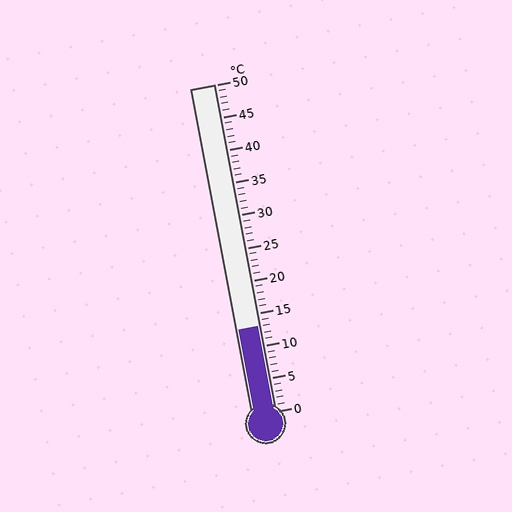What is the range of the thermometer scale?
The thermometer scale ranges from 0°C to 50°C.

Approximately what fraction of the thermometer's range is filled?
The thermometer is filled to approximately 25% of its range.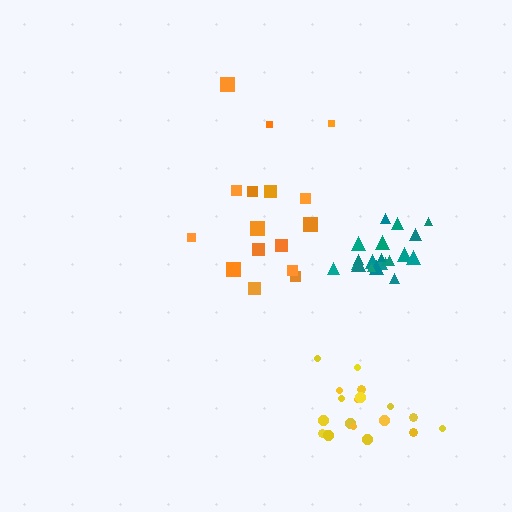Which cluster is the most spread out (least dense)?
Orange.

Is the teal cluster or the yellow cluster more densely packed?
Teal.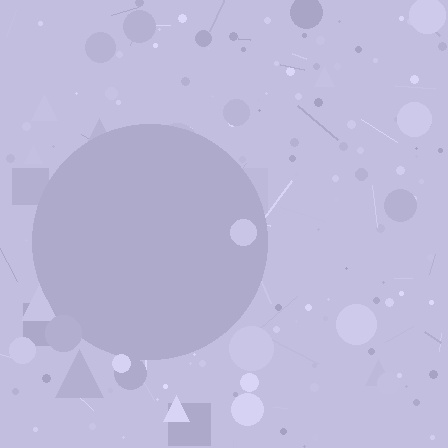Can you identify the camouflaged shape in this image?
The camouflaged shape is a circle.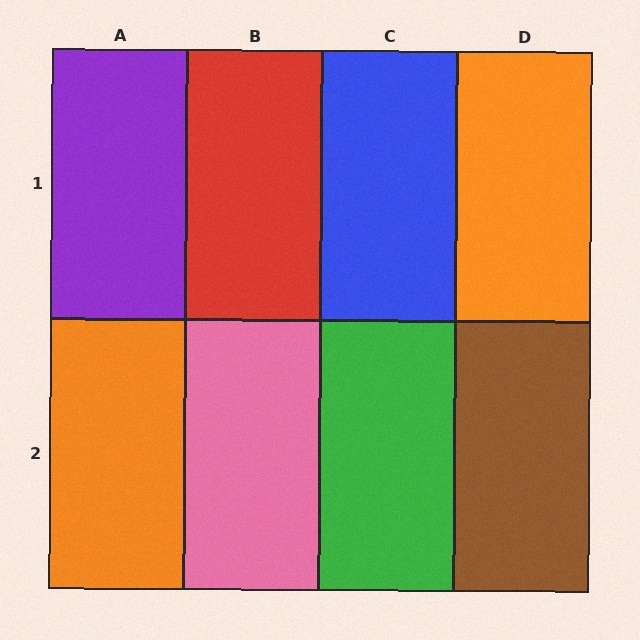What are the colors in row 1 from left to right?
Purple, red, blue, orange.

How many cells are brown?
1 cell is brown.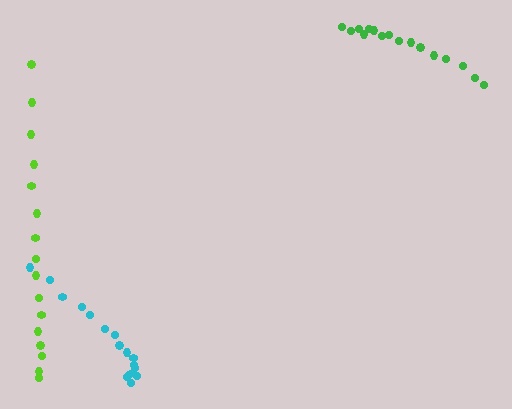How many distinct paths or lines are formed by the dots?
There are 3 distinct paths.